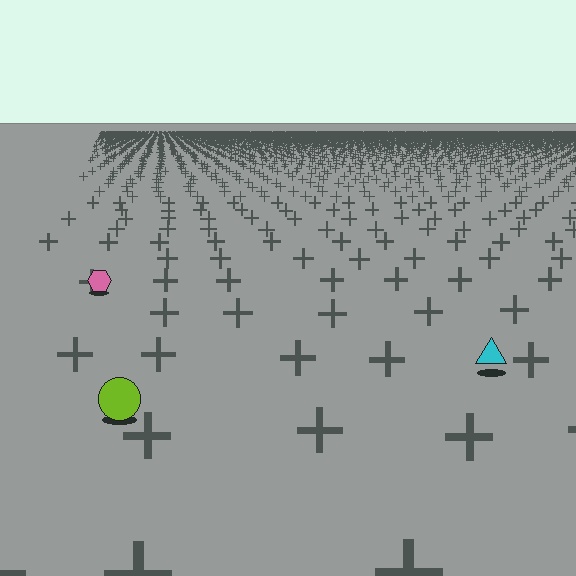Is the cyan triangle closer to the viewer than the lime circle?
No. The lime circle is closer — you can tell from the texture gradient: the ground texture is coarser near it.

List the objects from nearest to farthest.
From nearest to farthest: the lime circle, the cyan triangle, the pink hexagon.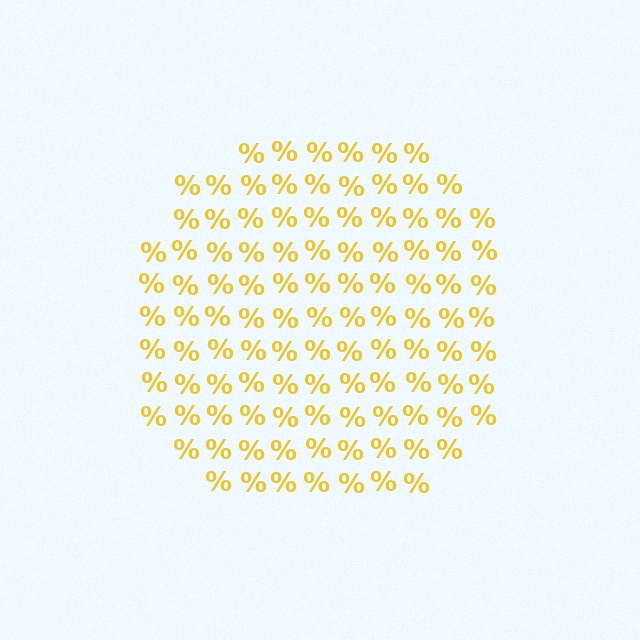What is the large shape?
The large shape is a circle.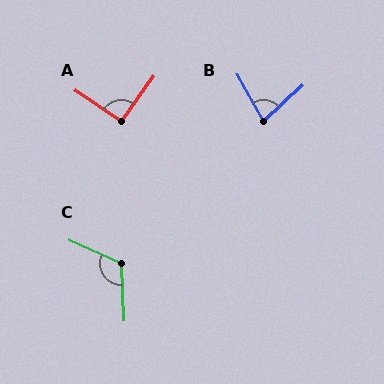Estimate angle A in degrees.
Approximately 91 degrees.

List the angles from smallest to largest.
B (76°), A (91°), C (116°).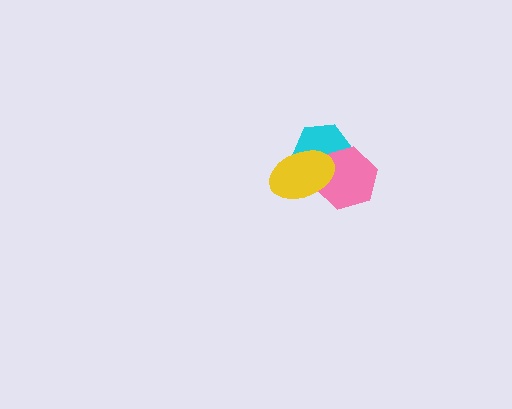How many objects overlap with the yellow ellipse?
2 objects overlap with the yellow ellipse.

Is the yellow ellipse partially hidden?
No, no other shape covers it.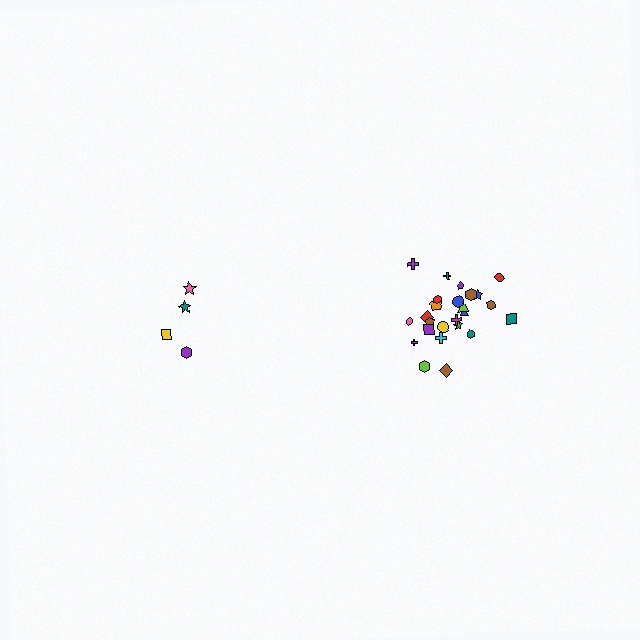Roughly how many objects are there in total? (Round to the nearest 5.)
Roughly 30 objects in total.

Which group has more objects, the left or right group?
The right group.